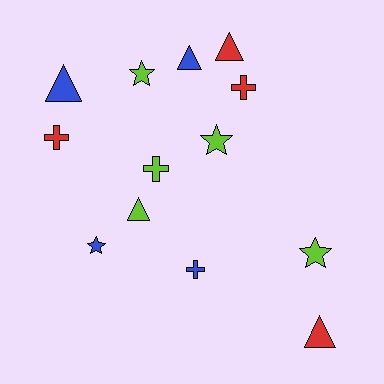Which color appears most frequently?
Lime, with 5 objects.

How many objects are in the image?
There are 13 objects.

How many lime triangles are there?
There is 1 lime triangle.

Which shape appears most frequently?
Triangle, with 5 objects.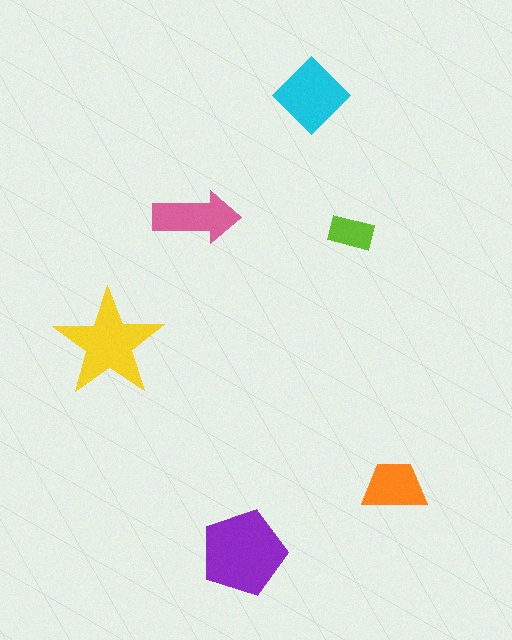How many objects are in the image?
There are 6 objects in the image.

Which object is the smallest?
The lime rectangle.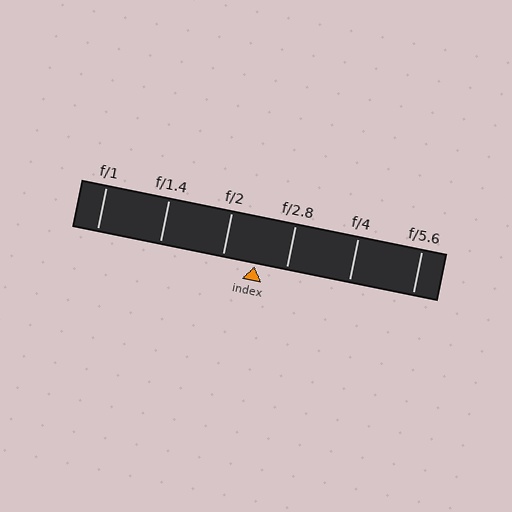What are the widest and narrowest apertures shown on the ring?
The widest aperture shown is f/1 and the narrowest is f/5.6.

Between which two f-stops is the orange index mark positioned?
The index mark is between f/2 and f/2.8.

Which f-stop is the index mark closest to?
The index mark is closest to f/2.8.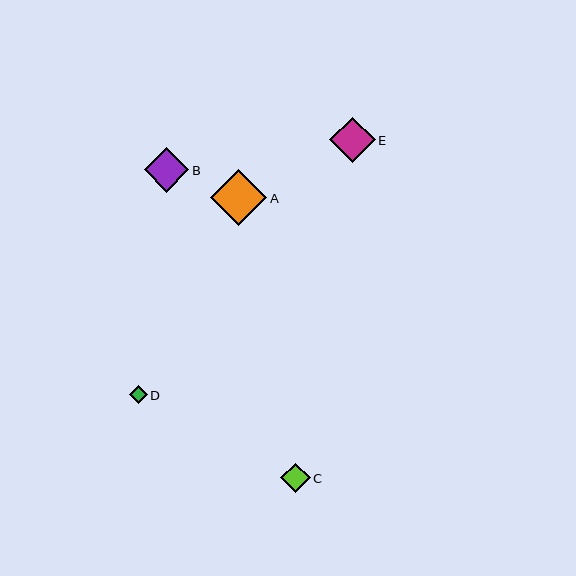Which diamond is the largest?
Diamond A is the largest with a size of approximately 57 pixels.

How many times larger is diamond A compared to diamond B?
Diamond A is approximately 1.3 times the size of diamond B.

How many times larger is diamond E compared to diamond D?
Diamond E is approximately 2.5 times the size of diamond D.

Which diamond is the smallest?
Diamond D is the smallest with a size of approximately 18 pixels.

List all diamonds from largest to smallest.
From largest to smallest: A, E, B, C, D.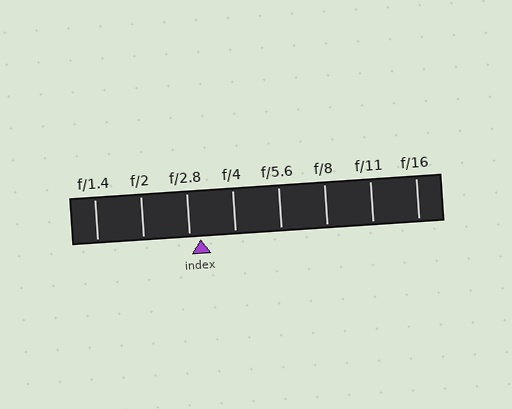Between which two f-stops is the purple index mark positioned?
The index mark is between f/2.8 and f/4.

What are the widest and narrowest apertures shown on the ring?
The widest aperture shown is f/1.4 and the narrowest is f/16.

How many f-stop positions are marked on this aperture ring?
There are 8 f-stop positions marked.